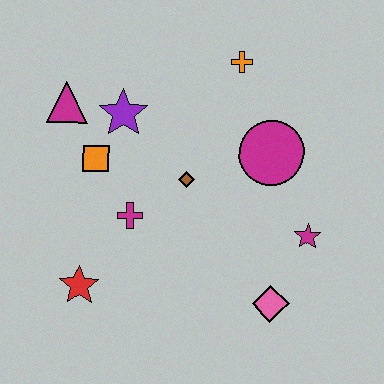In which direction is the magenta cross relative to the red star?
The magenta cross is above the red star.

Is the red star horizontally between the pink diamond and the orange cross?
No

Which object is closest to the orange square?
The purple star is closest to the orange square.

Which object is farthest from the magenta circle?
The red star is farthest from the magenta circle.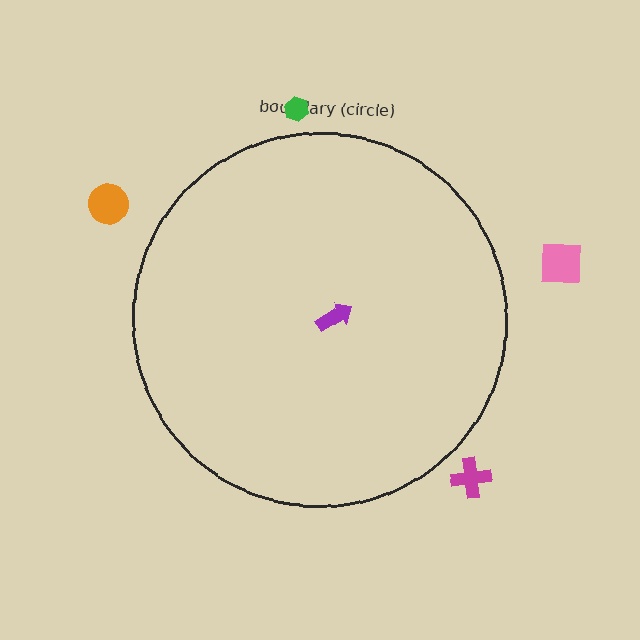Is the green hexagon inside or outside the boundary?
Outside.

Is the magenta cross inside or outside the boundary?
Outside.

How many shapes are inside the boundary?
1 inside, 4 outside.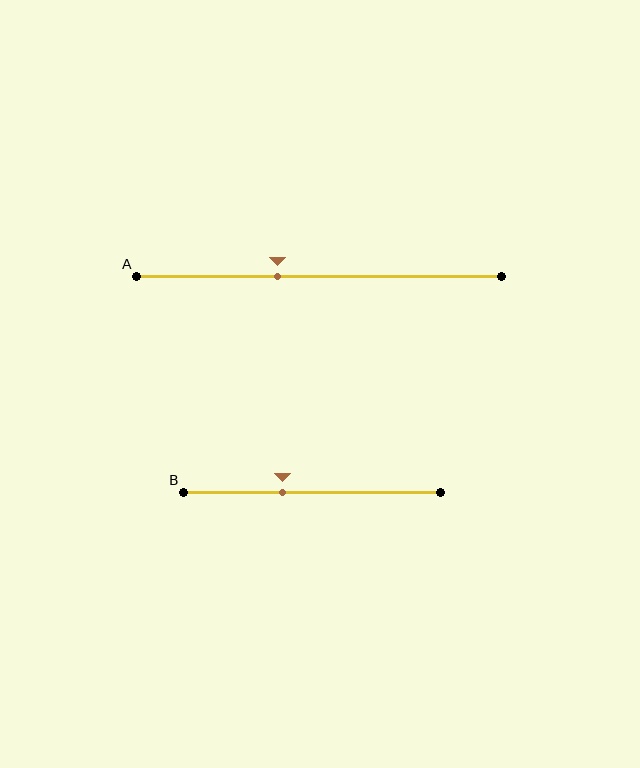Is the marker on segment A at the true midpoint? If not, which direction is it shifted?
No, the marker on segment A is shifted to the left by about 11% of the segment length.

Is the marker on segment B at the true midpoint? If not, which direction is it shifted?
No, the marker on segment B is shifted to the left by about 12% of the segment length.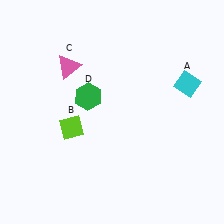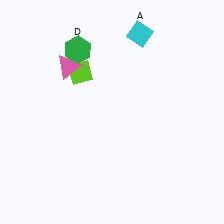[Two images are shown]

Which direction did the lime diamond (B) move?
The lime diamond (B) moved up.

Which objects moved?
The objects that moved are: the cyan diamond (A), the lime diamond (B), the green hexagon (D).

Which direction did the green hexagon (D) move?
The green hexagon (D) moved up.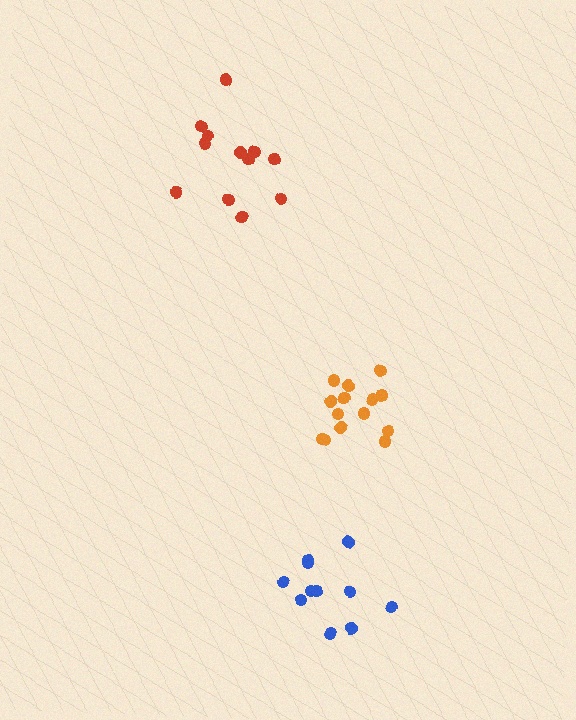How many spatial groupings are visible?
There are 3 spatial groupings.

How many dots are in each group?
Group 1: 14 dots, Group 2: 11 dots, Group 3: 12 dots (37 total).